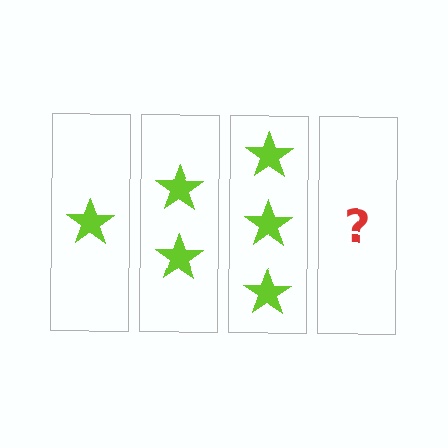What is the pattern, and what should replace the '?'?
The pattern is that each step adds one more star. The '?' should be 4 stars.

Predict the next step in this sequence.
The next step is 4 stars.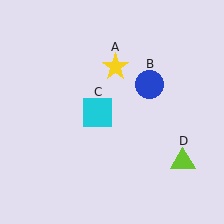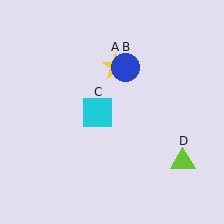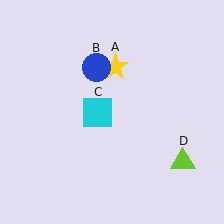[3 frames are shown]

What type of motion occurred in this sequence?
The blue circle (object B) rotated counterclockwise around the center of the scene.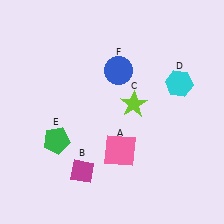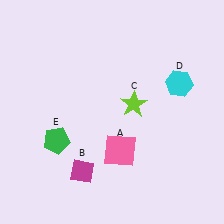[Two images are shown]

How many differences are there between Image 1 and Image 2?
There is 1 difference between the two images.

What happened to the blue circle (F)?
The blue circle (F) was removed in Image 2. It was in the top-right area of Image 1.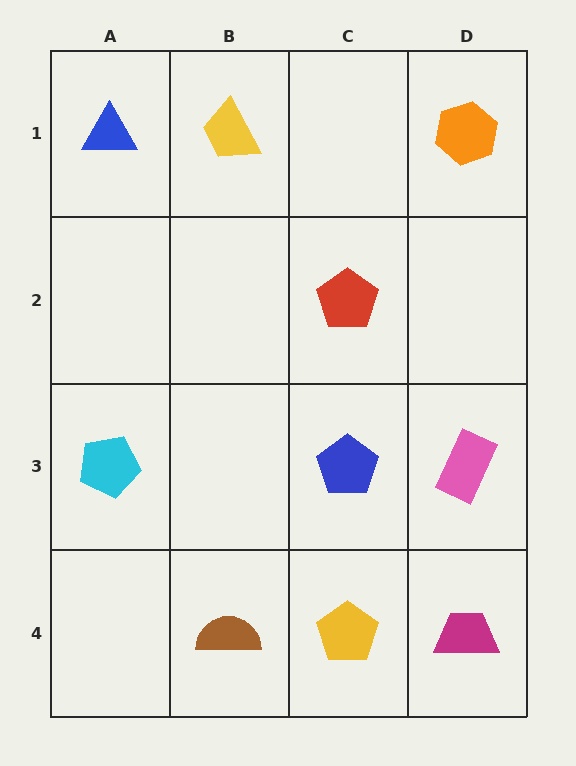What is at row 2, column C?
A red pentagon.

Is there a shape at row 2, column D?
No, that cell is empty.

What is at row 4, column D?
A magenta trapezoid.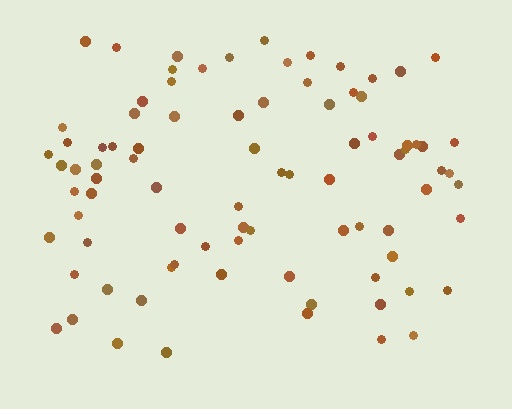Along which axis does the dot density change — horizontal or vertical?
Vertical.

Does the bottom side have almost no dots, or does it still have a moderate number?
Still a moderate number, just noticeably fewer than the top.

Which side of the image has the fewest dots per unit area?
The bottom.